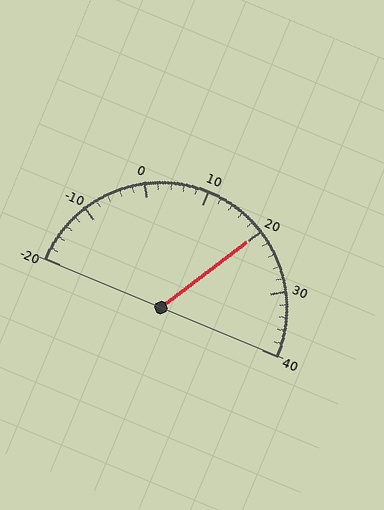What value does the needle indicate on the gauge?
The needle indicates approximately 20.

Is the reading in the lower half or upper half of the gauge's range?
The reading is in the upper half of the range (-20 to 40).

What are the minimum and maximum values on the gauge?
The gauge ranges from -20 to 40.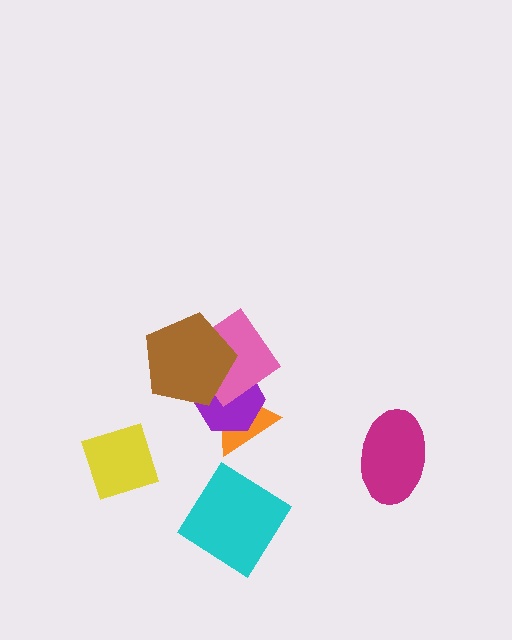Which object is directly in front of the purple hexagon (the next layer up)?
The pink diamond is directly in front of the purple hexagon.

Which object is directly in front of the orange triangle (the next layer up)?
The purple hexagon is directly in front of the orange triangle.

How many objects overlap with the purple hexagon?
3 objects overlap with the purple hexagon.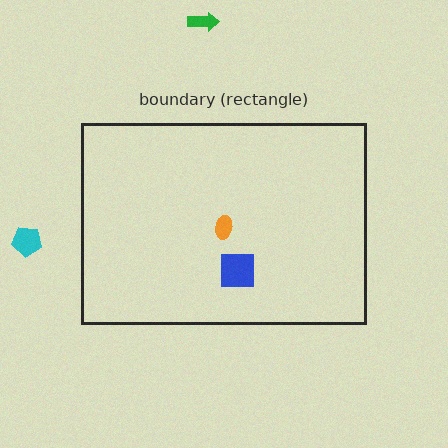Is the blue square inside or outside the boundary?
Inside.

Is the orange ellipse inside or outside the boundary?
Inside.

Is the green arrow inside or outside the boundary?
Outside.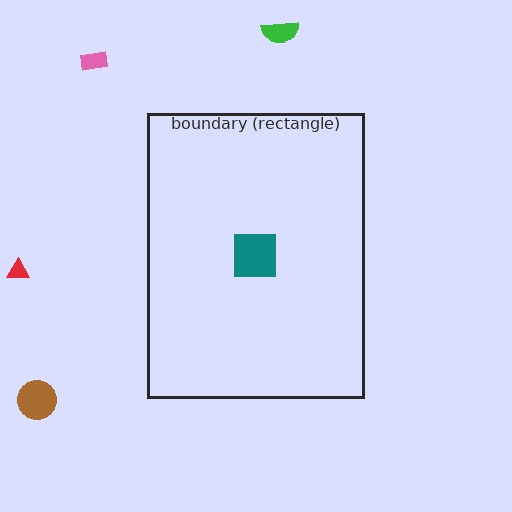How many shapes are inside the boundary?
1 inside, 4 outside.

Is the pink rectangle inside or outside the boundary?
Outside.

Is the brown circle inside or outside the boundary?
Outside.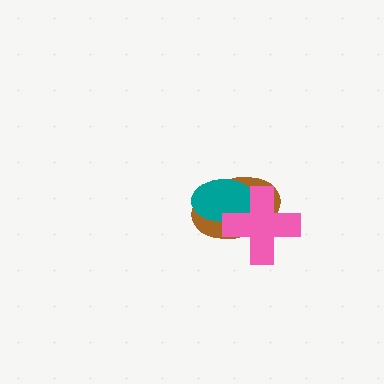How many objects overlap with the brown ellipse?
2 objects overlap with the brown ellipse.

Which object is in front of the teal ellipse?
The pink cross is in front of the teal ellipse.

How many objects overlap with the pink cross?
2 objects overlap with the pink cross.